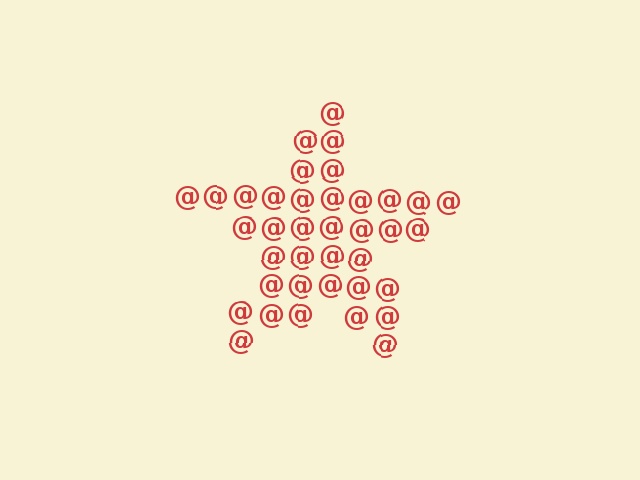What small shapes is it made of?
It is made of small at signs.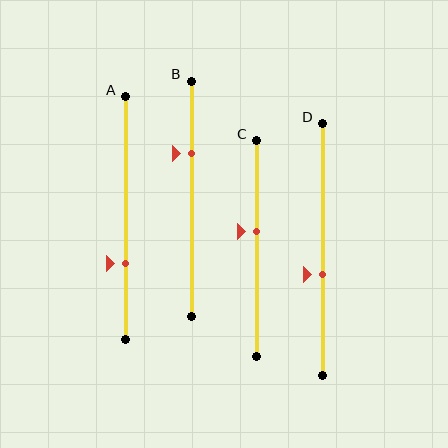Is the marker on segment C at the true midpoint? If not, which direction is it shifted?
No, the marker on segment C is shifted upward by about 8% of the segment length.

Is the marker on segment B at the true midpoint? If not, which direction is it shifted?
No, the marker on segment B is shifted upward by about 19% of the segment length.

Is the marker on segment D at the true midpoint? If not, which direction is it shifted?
No, the marker on segment D is shifted downward by about 10% of the segment length.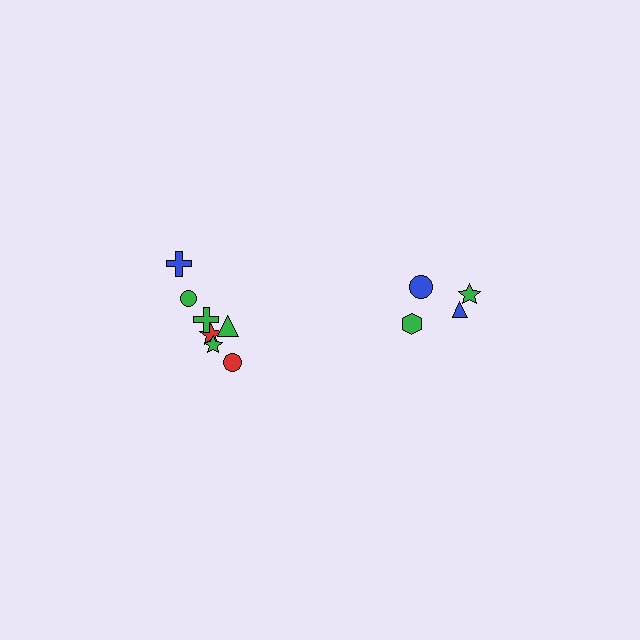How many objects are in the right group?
There are 4 objects.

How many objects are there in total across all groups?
There are 11 objects.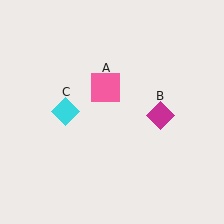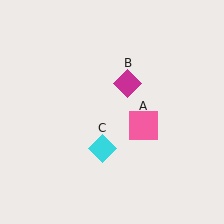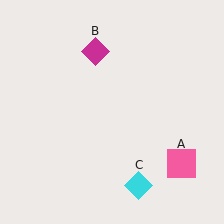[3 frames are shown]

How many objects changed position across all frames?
3 objects changed position: pink square (object A), magenta diamond (object B), cyan diamond (object C).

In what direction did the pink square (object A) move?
The pink square (object A) moved down and to the right.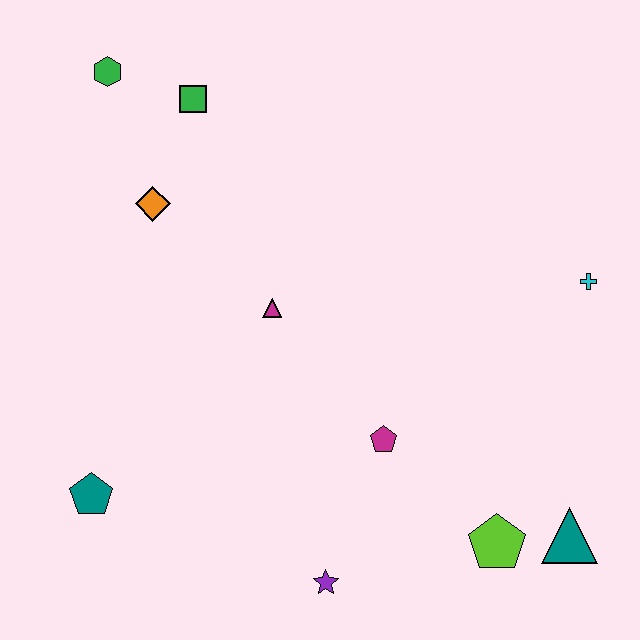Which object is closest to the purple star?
The magenta pentagon is closest to the purple star.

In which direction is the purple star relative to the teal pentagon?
The purple star is to the right of the teal pentagon.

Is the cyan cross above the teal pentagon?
Yes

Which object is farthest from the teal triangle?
The green hexagon is farthest from the teal triangle.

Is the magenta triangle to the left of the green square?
No